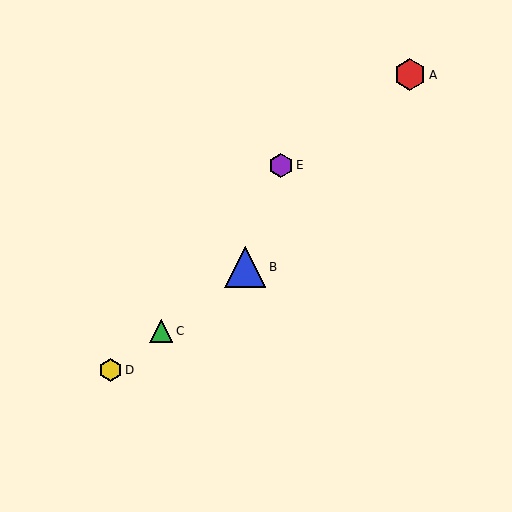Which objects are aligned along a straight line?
Objects B, C, D are aligned along a straight line.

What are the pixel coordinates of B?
Object B is at (245, 267).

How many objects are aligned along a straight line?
3 objects (B, C, D) are aligned along a straight line.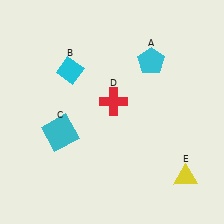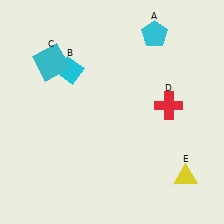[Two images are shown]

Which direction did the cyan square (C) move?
The cyan square (C) moved up.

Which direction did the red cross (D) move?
The red cross (D) moved right.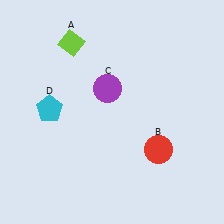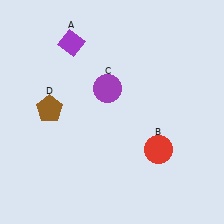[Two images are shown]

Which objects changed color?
A changed from lime to purple. D changed from cyan to brown.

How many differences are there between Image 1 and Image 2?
There are 2 differences between the two images.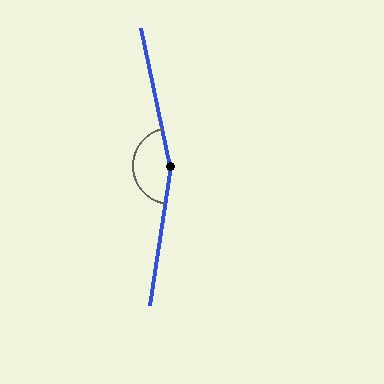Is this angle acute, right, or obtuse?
It is obtuse.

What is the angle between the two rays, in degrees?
Approximately 159 degrees.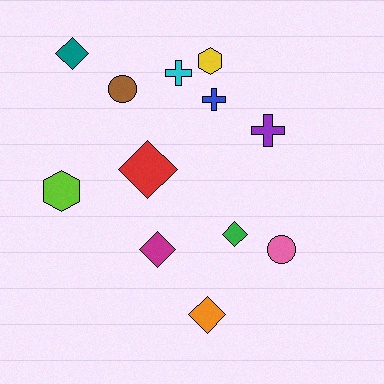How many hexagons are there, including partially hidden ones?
There are 2 hexagons.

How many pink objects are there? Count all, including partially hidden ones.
There is 1 pink object.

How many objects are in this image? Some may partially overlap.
There are 12 objects.